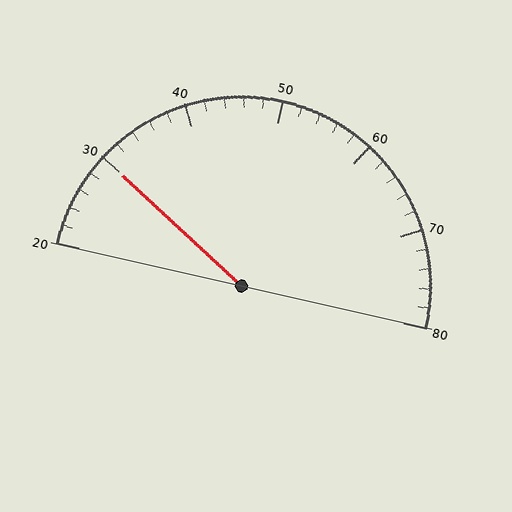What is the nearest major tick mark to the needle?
The nearest major tick mark is 30.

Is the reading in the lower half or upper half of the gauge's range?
The reading is in the lower half of the range (20 to 80).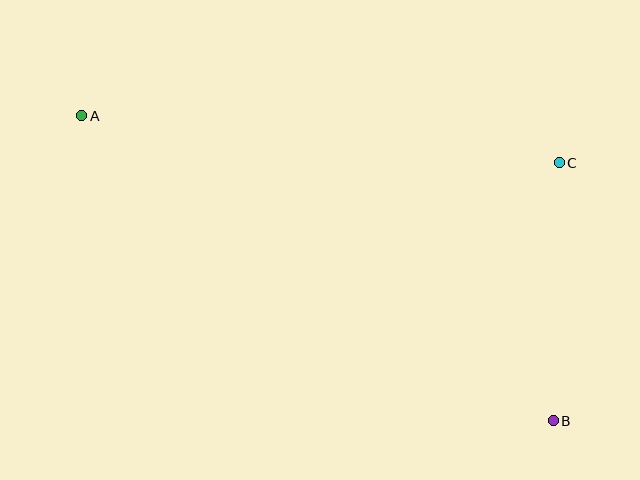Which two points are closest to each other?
Points B and C are closest to each other.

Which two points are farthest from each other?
Points A and B are farthest from each other.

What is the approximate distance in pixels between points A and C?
The distance between A and C is approximately 480 pixels.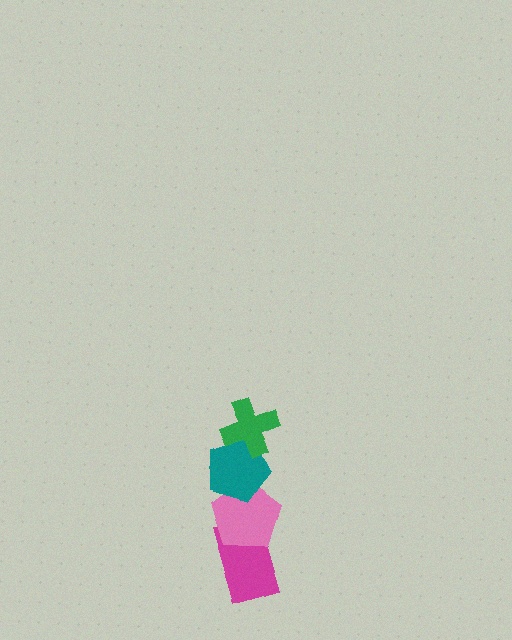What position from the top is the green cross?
The green cross is 1st from the top.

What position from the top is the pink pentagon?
The pink pentagon is 3rd from the top.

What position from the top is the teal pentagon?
The teal pentagon is 2nd from the top.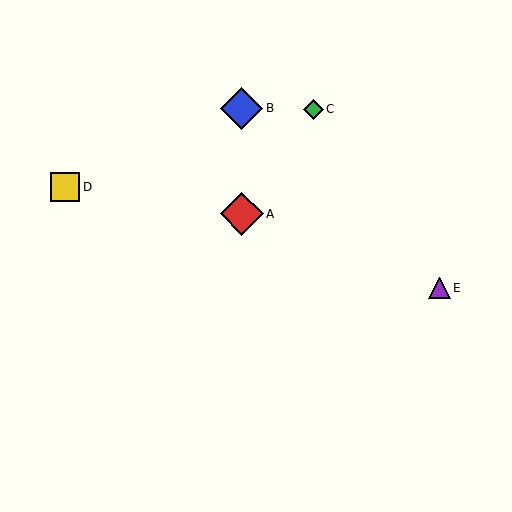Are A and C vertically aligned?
No, A is at x≈242 and C is at x≈313.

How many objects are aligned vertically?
2 objects (A, B) are aligned vertically.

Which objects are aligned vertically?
Objects A, B are aligned vertically.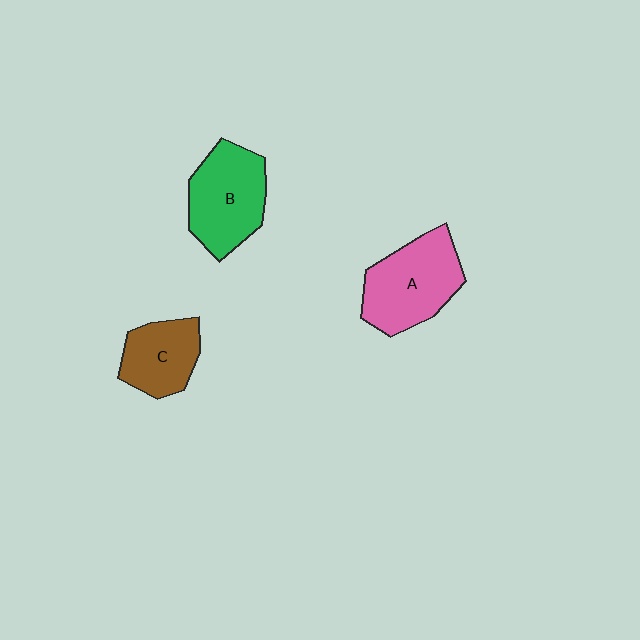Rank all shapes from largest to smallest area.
From largest to smallest: A (pink), B (green), C (brown).